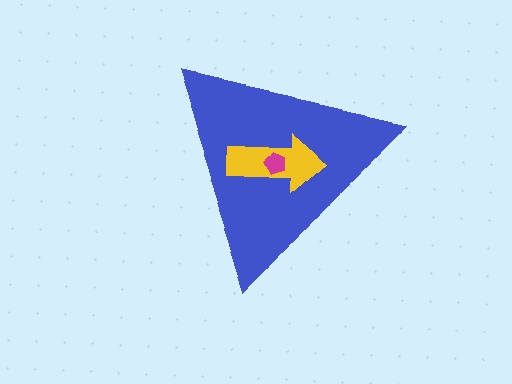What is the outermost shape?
The blue triangle.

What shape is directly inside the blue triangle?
The yellow arrow.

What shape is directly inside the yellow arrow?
The magenta pentagon.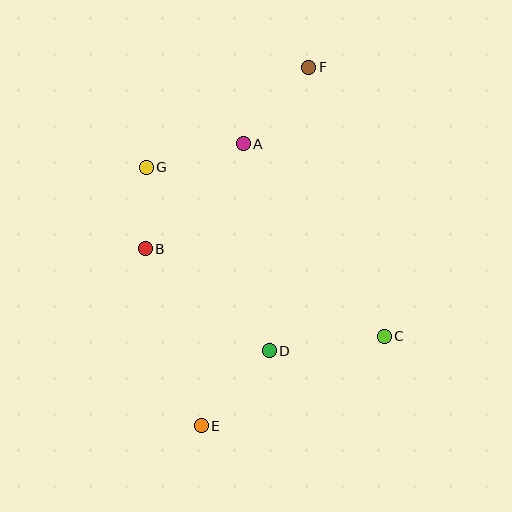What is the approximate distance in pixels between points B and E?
The distance between B and E is approximately 186 pixels.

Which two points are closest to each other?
Points B and G are closest to each other.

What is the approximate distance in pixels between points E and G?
The distance between E and G is approximately 264 pixels.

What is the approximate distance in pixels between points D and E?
The distance between D and E is approximately 101 pixels.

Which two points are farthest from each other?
Points E and F are farthest from each other.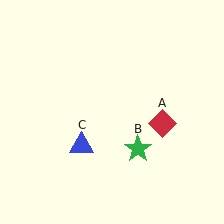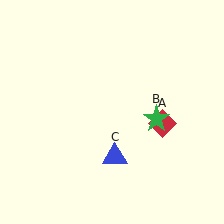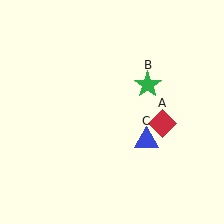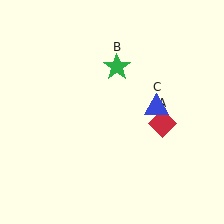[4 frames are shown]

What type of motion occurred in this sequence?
The green star (object B), blue triangle (object C) rotated counterclockwise around the center of the scene.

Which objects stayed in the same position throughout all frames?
Red diamond (object A) remained stationary.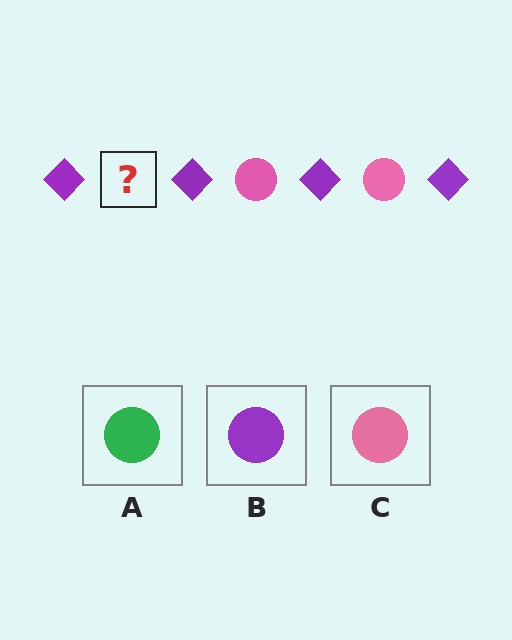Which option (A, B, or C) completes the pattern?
C.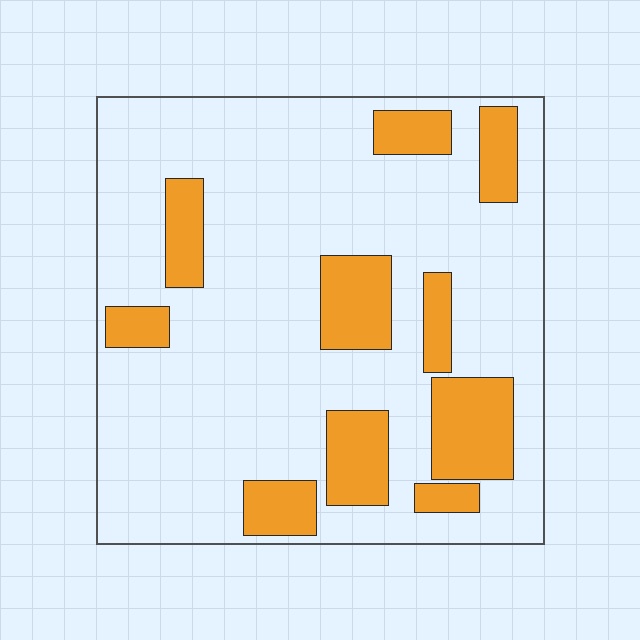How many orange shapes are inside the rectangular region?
10.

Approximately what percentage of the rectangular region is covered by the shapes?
Approximately 20%.